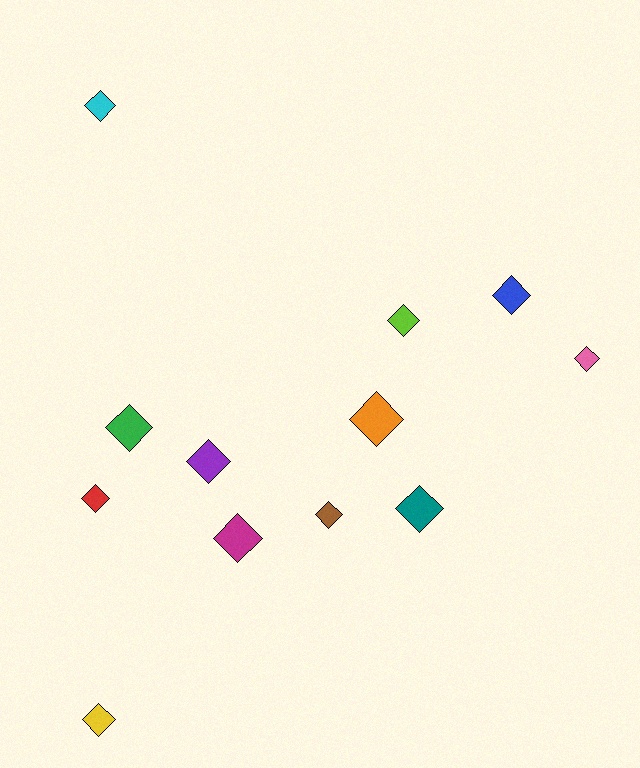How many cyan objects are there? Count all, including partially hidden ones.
There is 1 cyan object.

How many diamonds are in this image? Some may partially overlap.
There are 12 diamonds.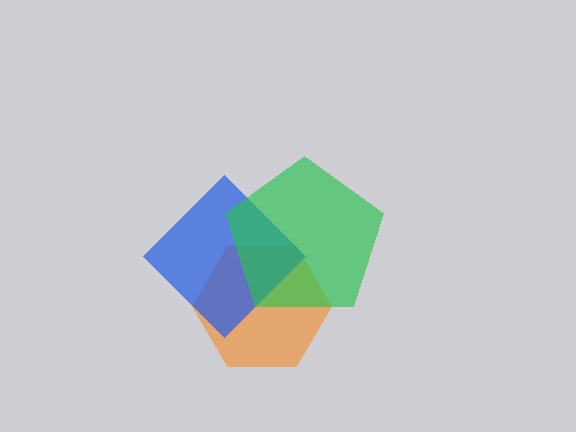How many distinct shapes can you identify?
There are 3 distinct shapes: an orange hexagon, a blue diamond, a green pentagon.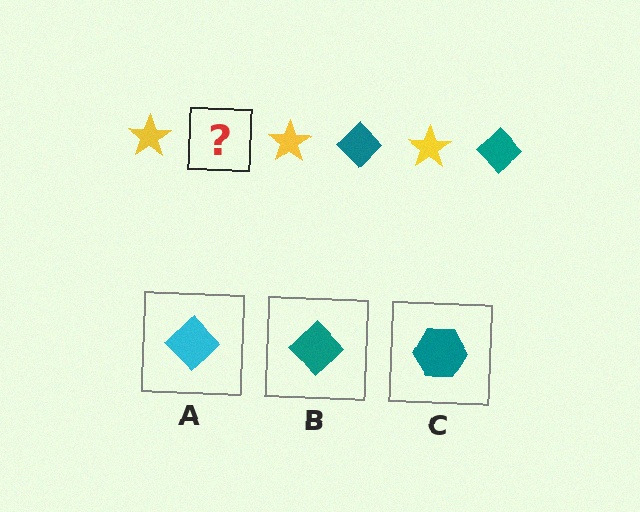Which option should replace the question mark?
Option B.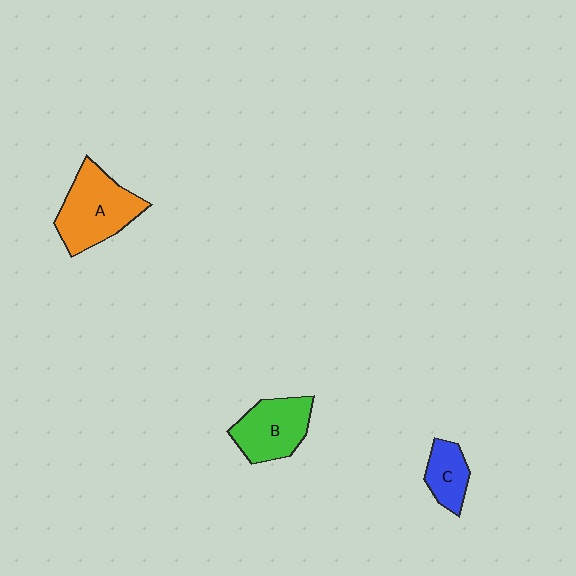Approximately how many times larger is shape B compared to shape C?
Approximately 1.7 times.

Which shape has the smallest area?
Shape C (blue).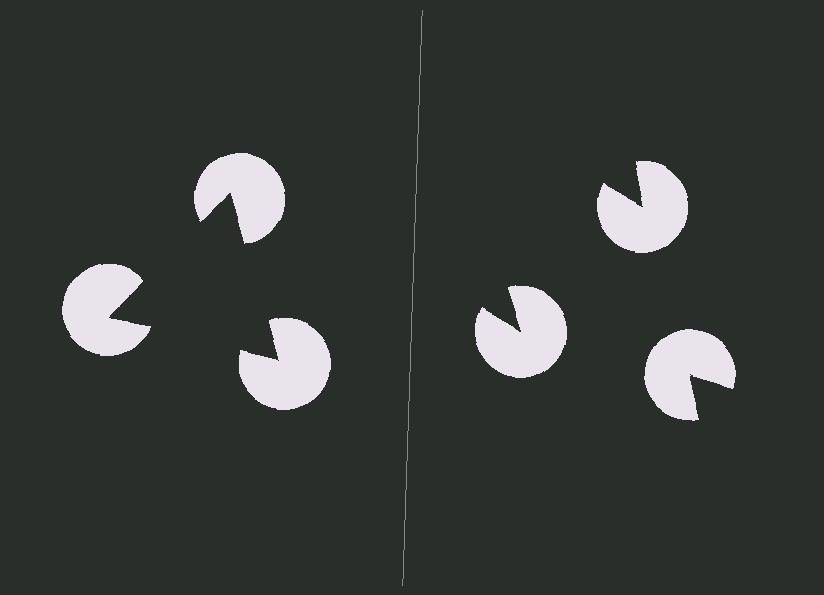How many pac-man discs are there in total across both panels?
6 — 3 on each side.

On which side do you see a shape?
An illusory triangle appears on the left side. On the right side the wedge cuts are rotated, so no coherent shape forms.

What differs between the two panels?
The pac-man discs are positioned identically on both sides; only the wedge orientations differ. On the left they align to a triangle; on the right they are misaligned.